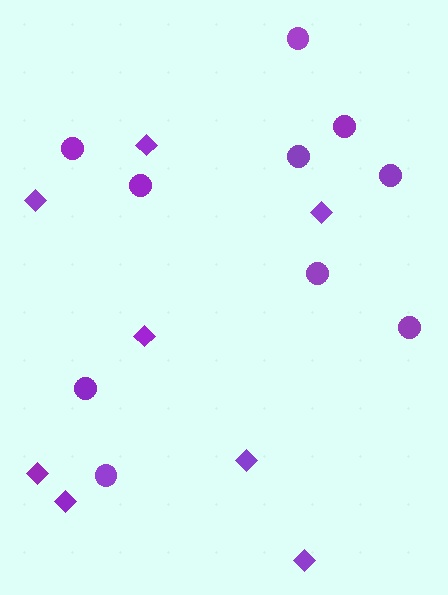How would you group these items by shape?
There are 2 groups: one group of diamonds (8) and one group of circles (10).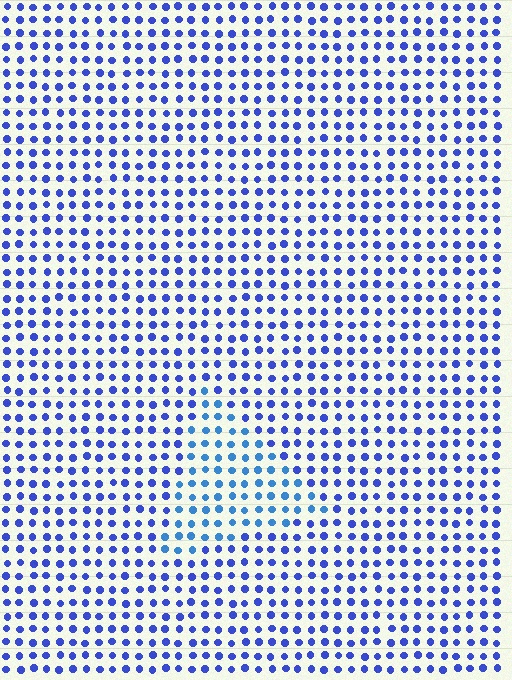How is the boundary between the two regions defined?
The boundary is defined purely by a slight shift in hue (about 25 degrees). Spacing, size, and orientation are identical on both sides.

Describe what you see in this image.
The image is filled with small blue elements in a uniform arrangement. A triangle-shaped region is visible where the elements are tinted to a slightly different hue, forming a subtle color boundary.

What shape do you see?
I see a triangle.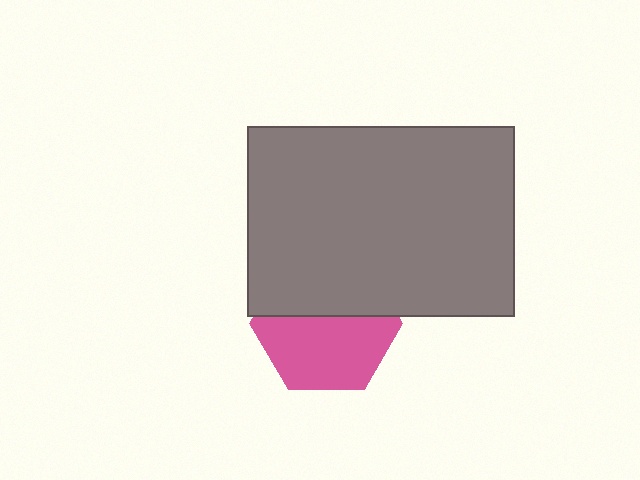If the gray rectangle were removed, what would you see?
You would see the complete pink hexagon.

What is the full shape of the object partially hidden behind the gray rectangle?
The partially hidden object is a pink hexagon.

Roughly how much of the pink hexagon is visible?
About half of it is visible (roughly 56%).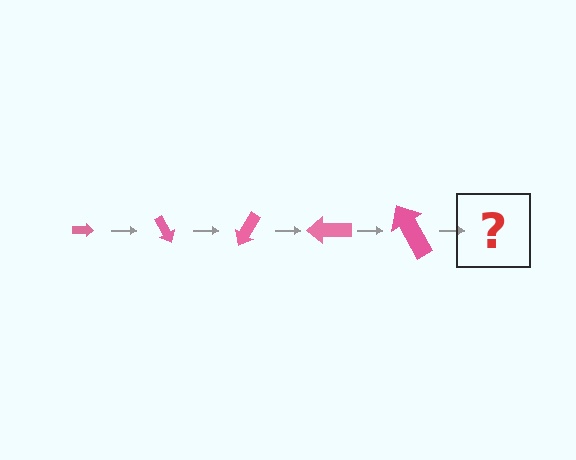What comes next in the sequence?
The next element should be an arrow, larger than the previous one and rotated 300 degrees from the start.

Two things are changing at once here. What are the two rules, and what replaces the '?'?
The two rules are that the arrow grows larger each step and it rotates 60 degrees each step. The '?' should be an arrow, larger than the previous one and rotated 300 degrees from the start.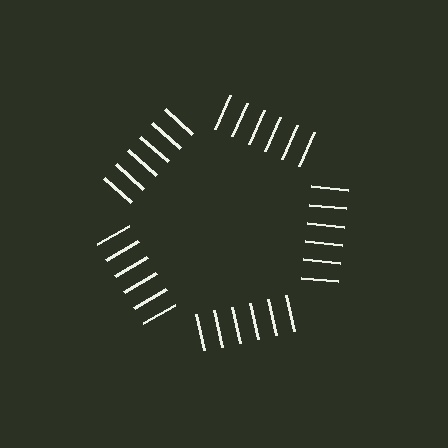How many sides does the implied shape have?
5 sides — the line-ends trace a pentagon.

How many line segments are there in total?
30 — 6 along each of the 5 edges.